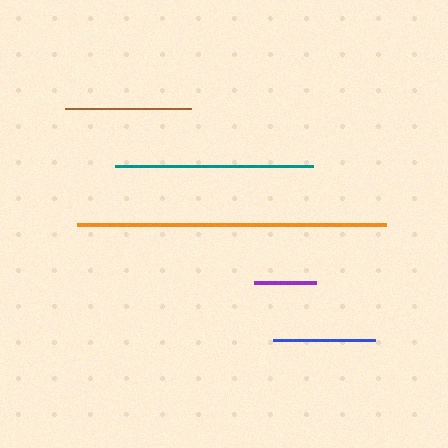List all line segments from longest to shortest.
From longest to shortest: orange, teal, brown, blue, purple.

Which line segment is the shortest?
The purple line is the shortest at approximately 62 pixels.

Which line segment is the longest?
The orange line is the longest at approximately 310 pixels.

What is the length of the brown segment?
The brown segment is approximately 125 pixels long.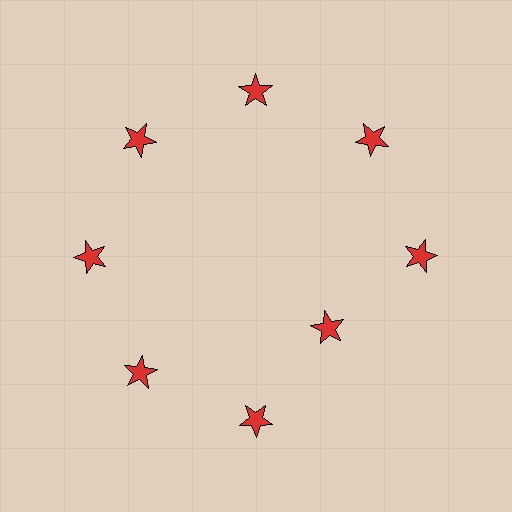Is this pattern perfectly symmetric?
No. The 8 red stars are arranged in a ring, but one element near the 4 o'clock position is pulled inward toward the center, breaking the 8-fold rotational symmetry.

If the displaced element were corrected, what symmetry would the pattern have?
It would have 8-fold rotational symmetry — the pattern would map onto itself every 45 degrees.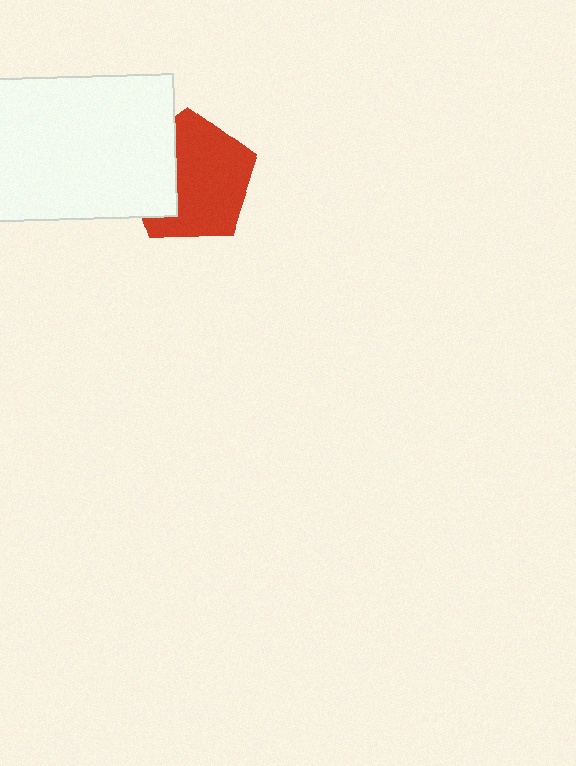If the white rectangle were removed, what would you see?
You would see the complete red pentagon.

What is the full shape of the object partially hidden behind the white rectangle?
The partially hidden object is a red pentagon.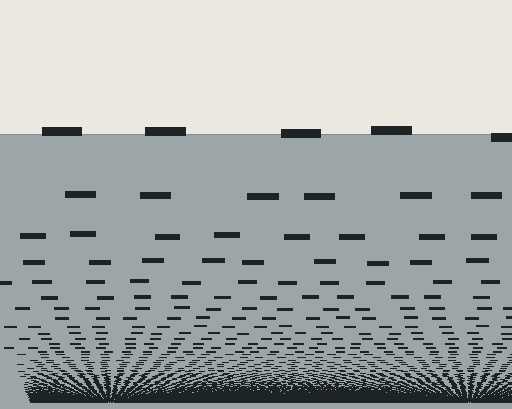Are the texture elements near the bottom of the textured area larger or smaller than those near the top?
Smaller. The gradient is inverted — elements near the bottom are smaller and denser.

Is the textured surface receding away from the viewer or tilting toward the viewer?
The surface appears to tilt toward the viewer. Texture elements get larger and sparser toward the top.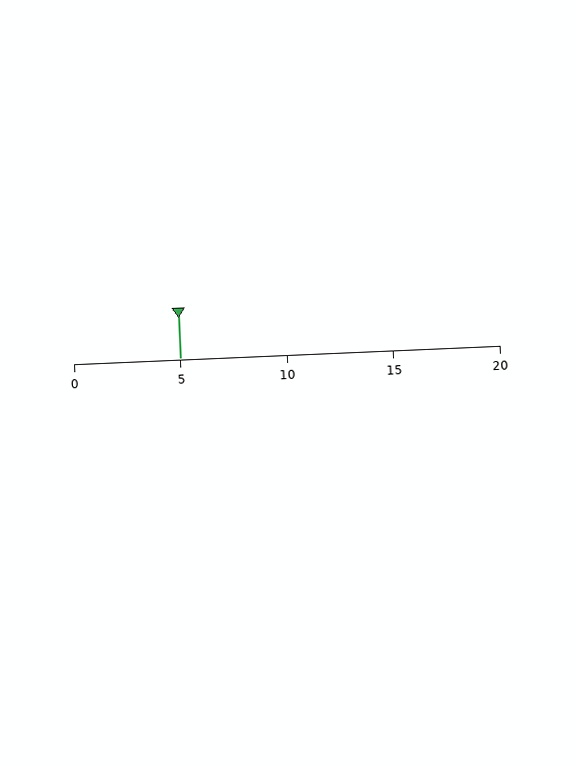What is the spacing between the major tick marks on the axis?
The major ticks are spaced 5 apart.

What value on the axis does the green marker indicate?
The marker indicates approximately 5.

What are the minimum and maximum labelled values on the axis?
The axis runs from 0 to 20.